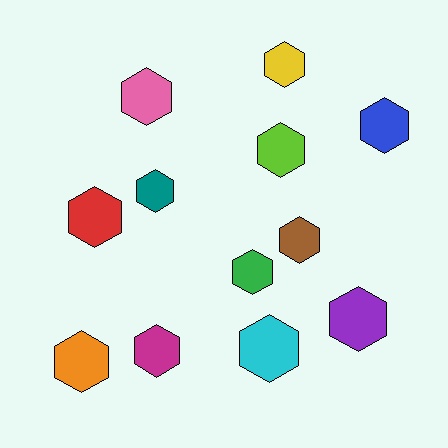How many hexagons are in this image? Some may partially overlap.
There are 12 hexagons.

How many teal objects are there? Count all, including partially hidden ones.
There is 1 teal object.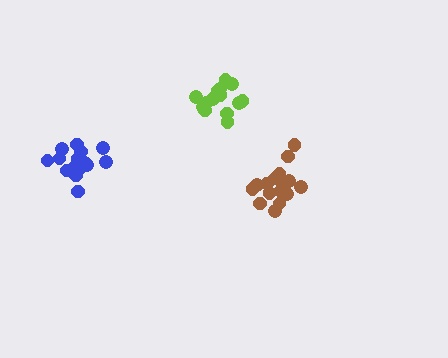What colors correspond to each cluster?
The clusters are colored: lime, blue, brown.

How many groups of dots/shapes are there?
There are 3 groups.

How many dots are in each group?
Group 1: 15 dots, Group 2: 17 dots, Group 3: 17 dots (49 total).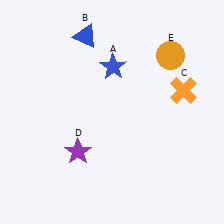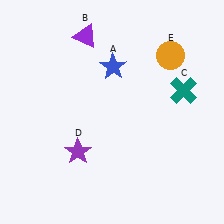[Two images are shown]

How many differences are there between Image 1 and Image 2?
There are 2 differences between the two images.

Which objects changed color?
B changed from blue to purple. C changed from orange to teal.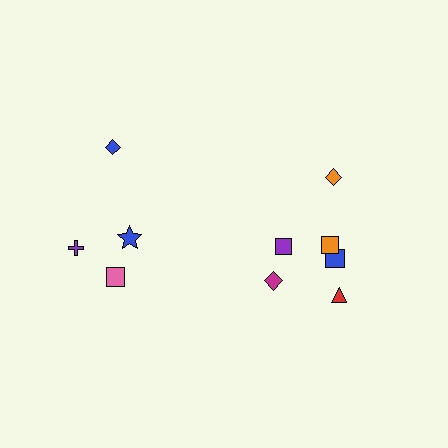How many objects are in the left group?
There are 4 objects.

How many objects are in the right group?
There are 6 objects.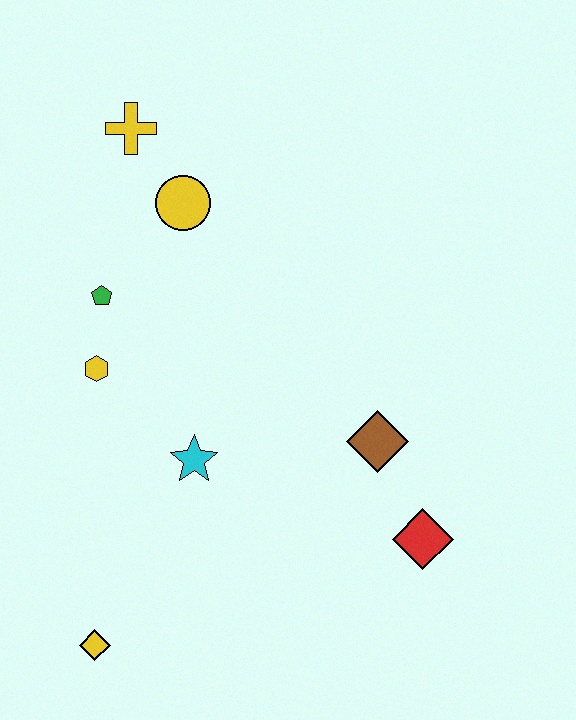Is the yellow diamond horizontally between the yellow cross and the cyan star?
No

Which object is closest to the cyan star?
The yellow hexagon is closest to the cyan star.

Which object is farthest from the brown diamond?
The yellow cross is farthest from the brown diamond.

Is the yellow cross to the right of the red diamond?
No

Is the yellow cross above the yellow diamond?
Yes